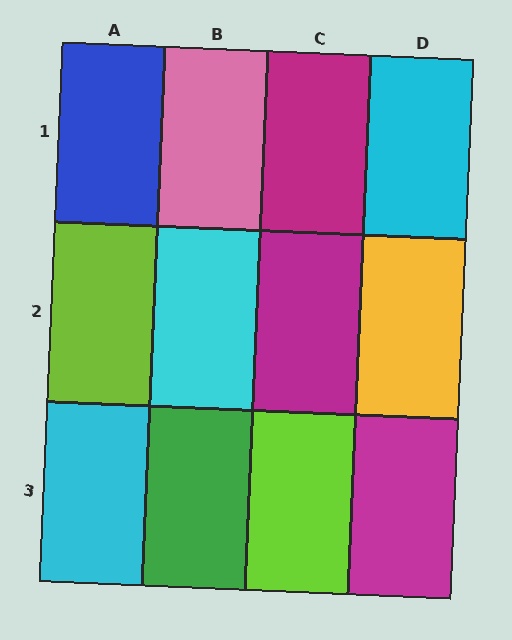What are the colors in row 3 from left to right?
Cyan, green, lime, magenta.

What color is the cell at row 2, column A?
Lime.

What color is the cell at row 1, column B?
Pink.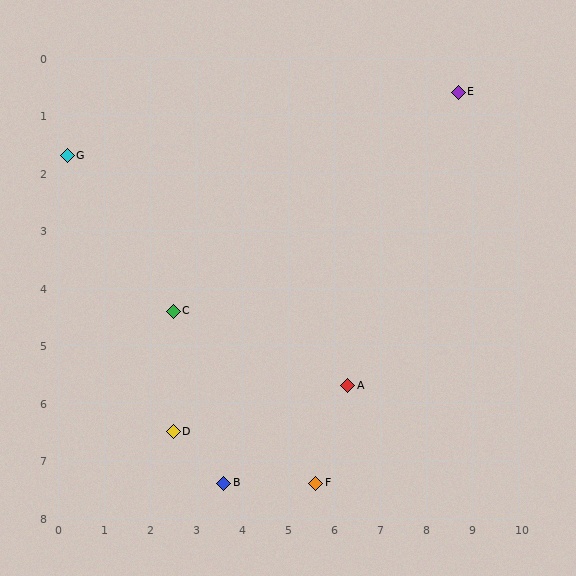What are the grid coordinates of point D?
Point D is at approximately (2.5, 6.5).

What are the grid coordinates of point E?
Point E is at approximately (8.7, 0.6).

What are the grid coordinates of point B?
Point B is at approximately (3.6, 7.4).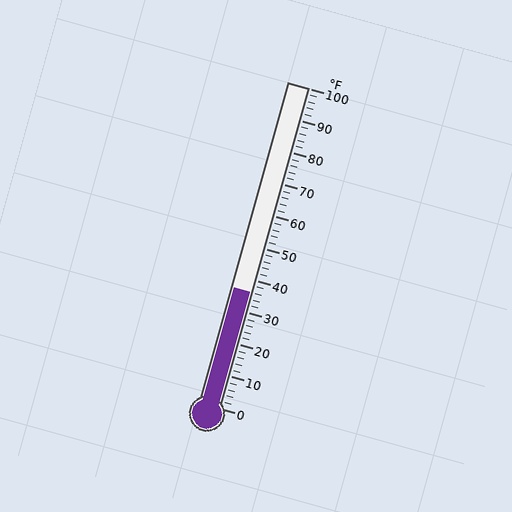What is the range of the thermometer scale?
The thermometer scale ranges from 0°F to 100°F.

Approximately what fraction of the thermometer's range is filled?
The thermometer is filled to approximately 35% of its range.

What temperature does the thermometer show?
The thermometer shows approximately 36°F.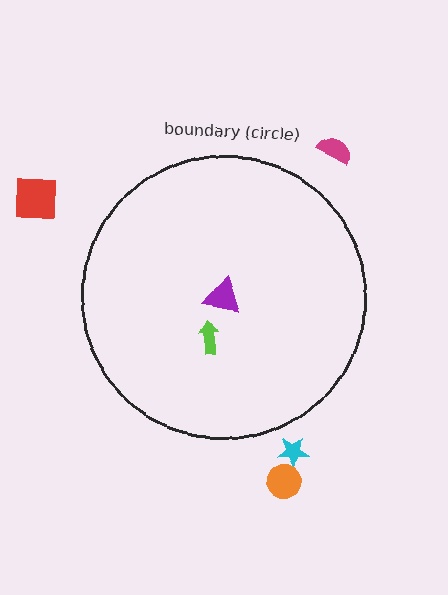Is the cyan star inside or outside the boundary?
Outside.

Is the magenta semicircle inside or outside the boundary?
Outside.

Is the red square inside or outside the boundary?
Outside.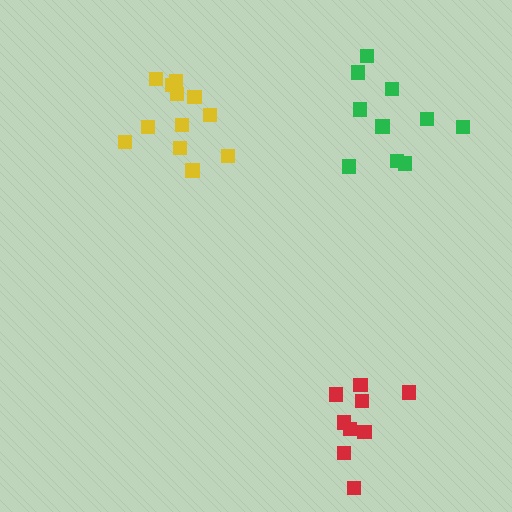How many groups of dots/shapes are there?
There are 3 groups.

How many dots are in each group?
Group 1: 12 dots, Group 2: 9 dots, Group 3: 10 dots (31 total).